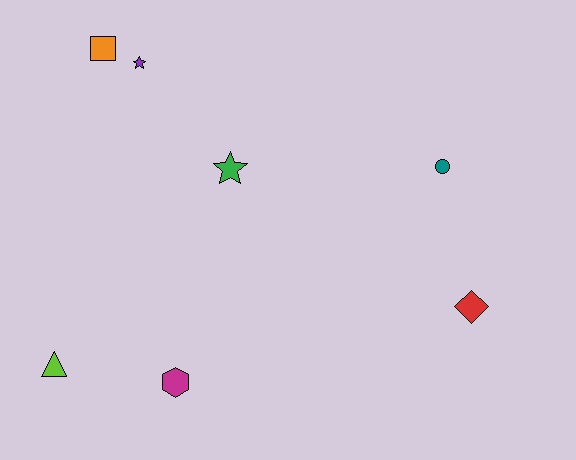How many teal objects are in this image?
There is 1 teal object.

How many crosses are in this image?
There are no crosses.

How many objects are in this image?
There are 7 objects.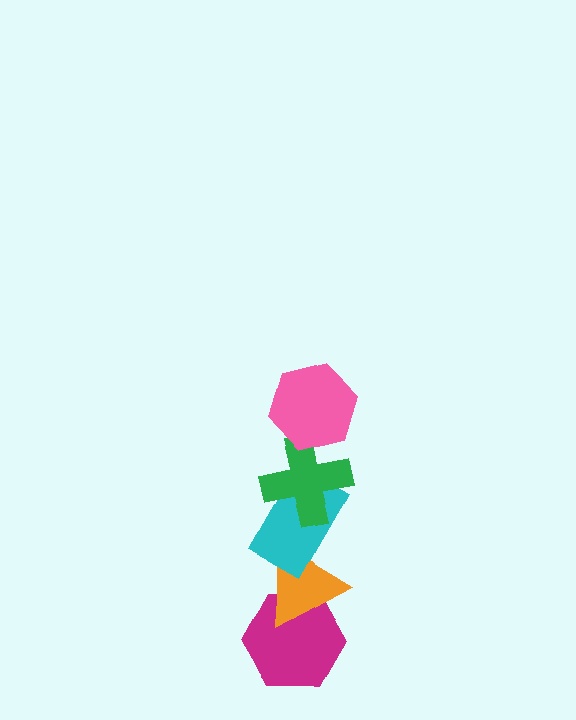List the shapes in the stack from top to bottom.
From top to bottom: the pink hexagon, the green cross, the cyan rectangle, the orange triangle, the magenta hexagon.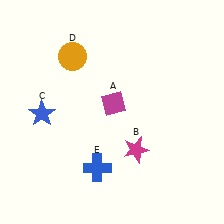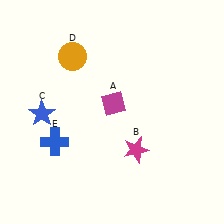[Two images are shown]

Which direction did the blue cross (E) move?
The blue cross (E) moved left.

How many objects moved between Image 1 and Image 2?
1 object moved between the two images.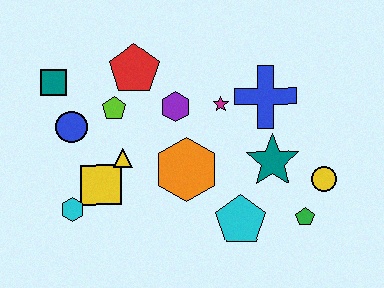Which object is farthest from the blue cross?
The cyan hexagon is farthest from the blue cross.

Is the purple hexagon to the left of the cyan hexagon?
No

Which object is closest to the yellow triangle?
The yellow square is closest to the yellow triangle.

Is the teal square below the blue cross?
No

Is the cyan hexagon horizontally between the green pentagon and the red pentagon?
No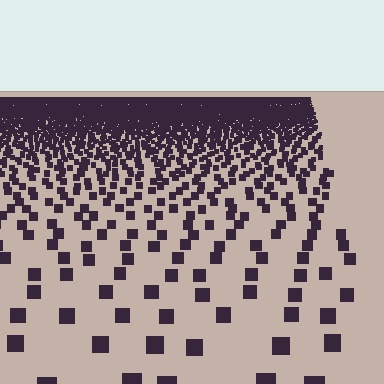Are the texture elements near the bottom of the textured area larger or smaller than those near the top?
Larger. Near the bottom, elements are closer to the viewer and appear at a bigger on-screen size.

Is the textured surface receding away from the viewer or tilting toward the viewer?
The surface is receding away from the viewer. Texture elements get smaller and denser toward the top.